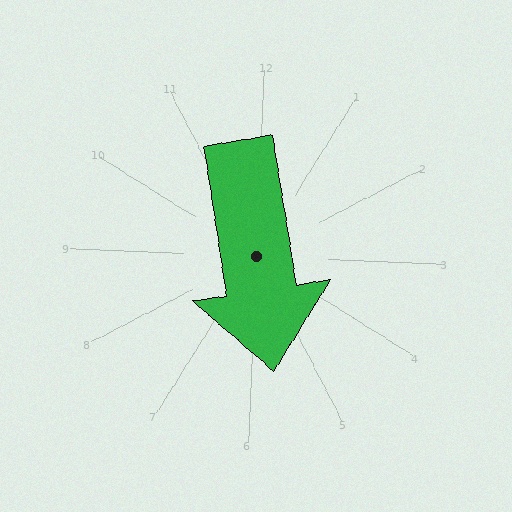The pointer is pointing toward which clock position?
Roughly 6 o'clock.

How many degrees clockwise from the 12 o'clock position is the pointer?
Approximately 169 degrees.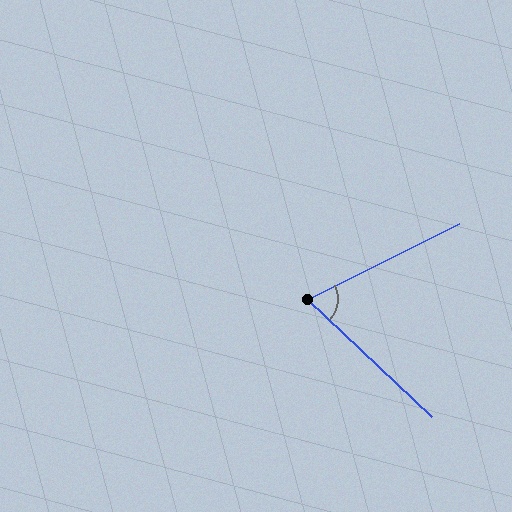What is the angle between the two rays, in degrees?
Approximately 70 degrees.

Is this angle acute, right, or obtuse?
It is acute.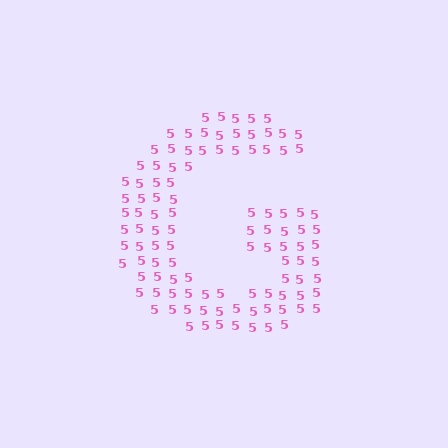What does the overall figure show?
The overall figure shows the letter G.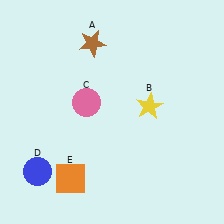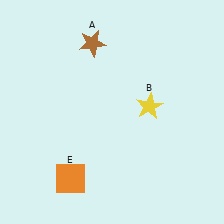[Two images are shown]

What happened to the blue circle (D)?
The blue circle (D) was removed in Image 2. It was in the bottom-left area of Image 1.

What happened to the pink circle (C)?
The pink circle (C) was removed in Image 2. It was in the top-left area of Image 1.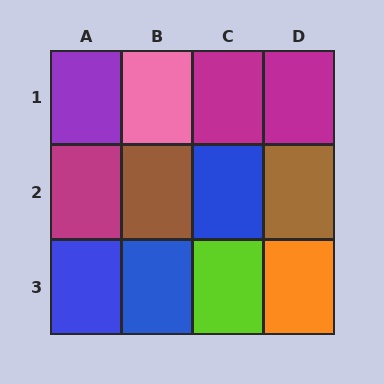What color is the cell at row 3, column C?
Lime.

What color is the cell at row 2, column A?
Magenta.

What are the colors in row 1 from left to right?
Purple, pink, magenta, magenta.